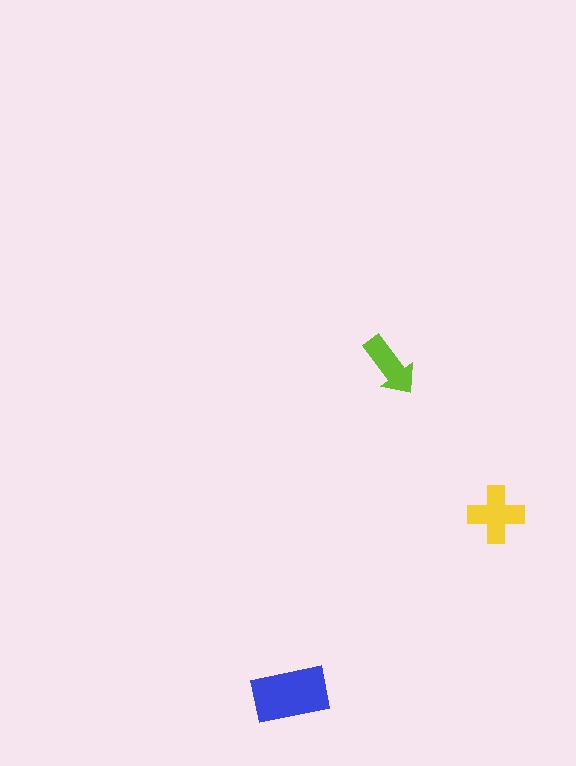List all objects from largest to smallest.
The blue rectangle, the yellow cross, the lime arrow.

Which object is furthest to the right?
The yellow cross is rightmost.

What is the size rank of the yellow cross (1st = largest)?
2nd.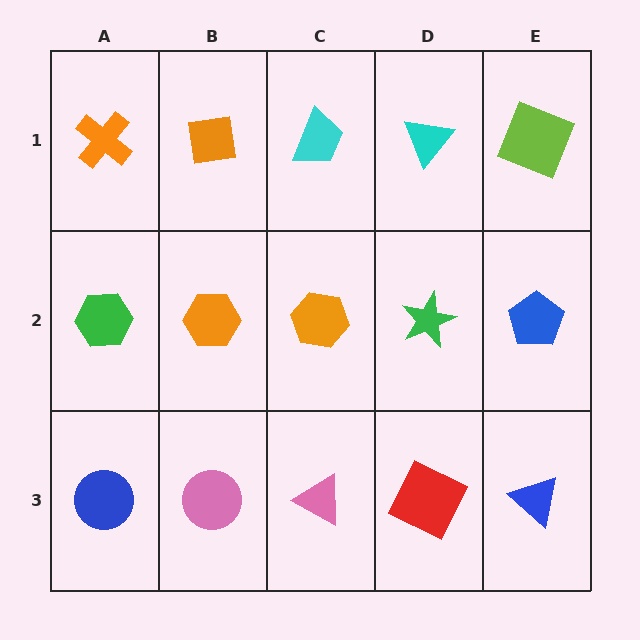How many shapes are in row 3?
5 shapes.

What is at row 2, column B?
An orange hexagon.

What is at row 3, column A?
A blue circle.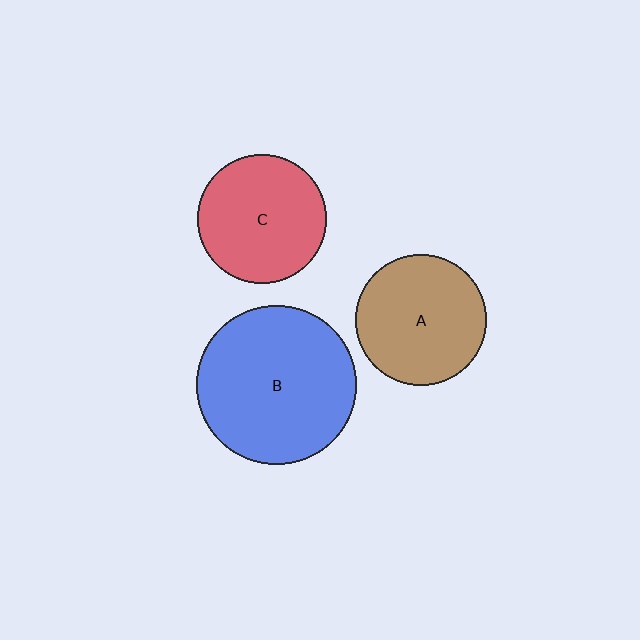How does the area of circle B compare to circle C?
Approximately 1.5 times.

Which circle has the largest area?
Circle B (blue).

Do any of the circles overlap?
No, none of the circles overlap.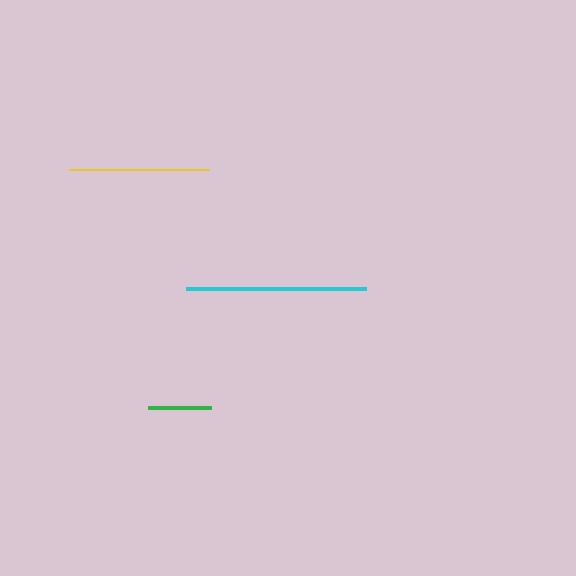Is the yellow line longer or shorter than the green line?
The yellow line is longer than the green line.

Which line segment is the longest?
The cyan line is the longest at approximately 180 pixels.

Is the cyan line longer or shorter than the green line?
The cyan line is longer than the green line.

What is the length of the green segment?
The green segment is approximately 63 pixels long.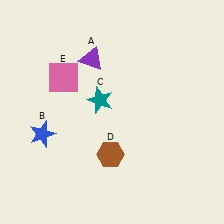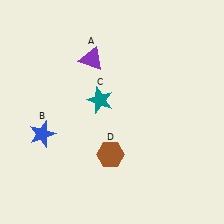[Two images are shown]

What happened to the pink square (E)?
The pink square (E) was removed in Image 2. It was in the top-left area of Image 1.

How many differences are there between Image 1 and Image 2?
There is 1 difference between the two images.